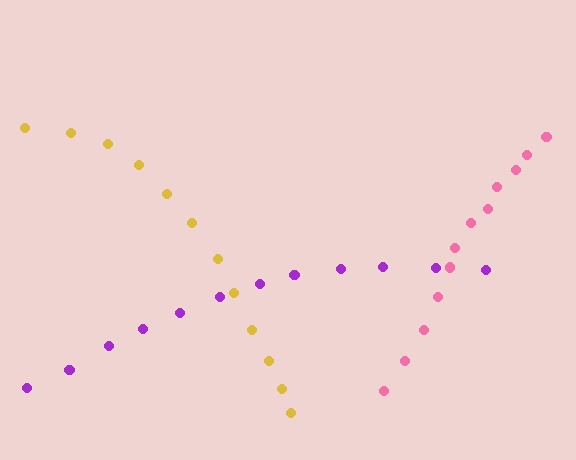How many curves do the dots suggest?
There are 3 distinct paths.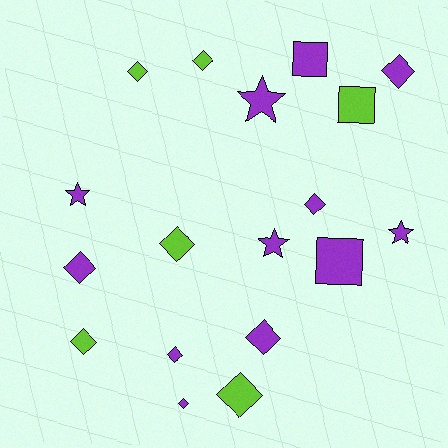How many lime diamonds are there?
There are 5 lime diamonds.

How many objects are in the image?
There are 18 objects.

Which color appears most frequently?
Purple, with 12 objects.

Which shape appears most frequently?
Diamond, with 11 objects.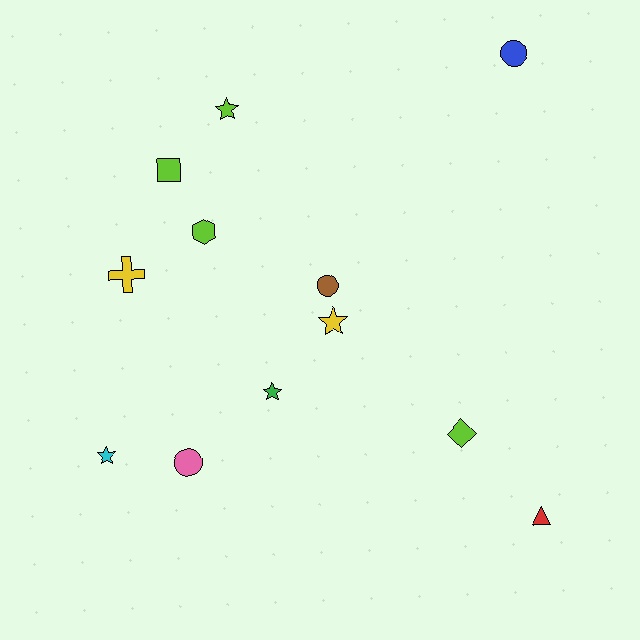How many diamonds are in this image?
There is 1 diamond.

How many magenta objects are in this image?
There are no magenta objects.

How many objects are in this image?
There are 12 objects.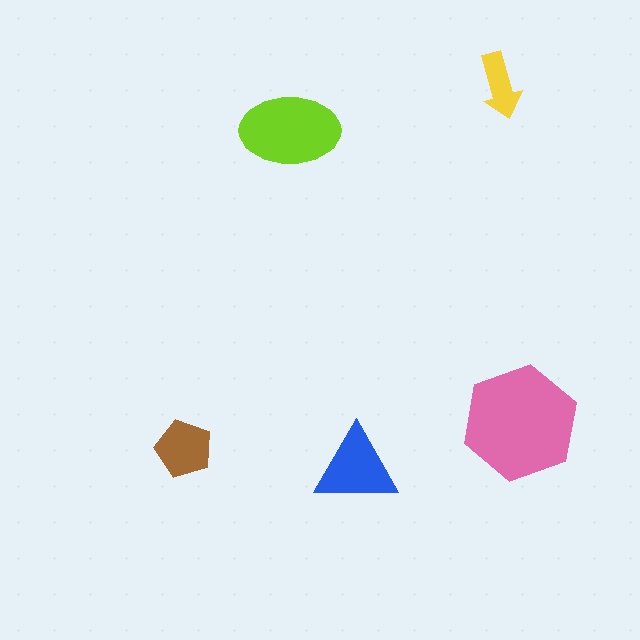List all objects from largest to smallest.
The pink hexagon, the lime ellipse, the blue triangle, the brown pentagon, the yellow arrow.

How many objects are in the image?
There are 5 objects in the image.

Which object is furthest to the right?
The pink hexagon is rightmost.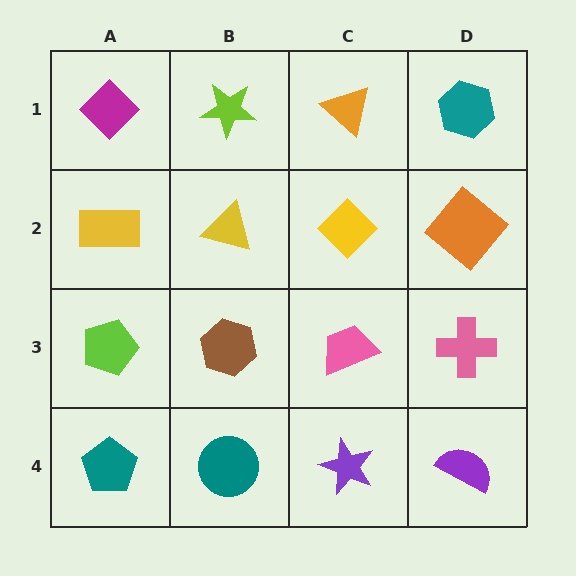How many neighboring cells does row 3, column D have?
3.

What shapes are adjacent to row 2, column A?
A magenta diamond (row 1, column A), a lime pentagon (row 3, column A), a yellow triangle (row 2, column B).